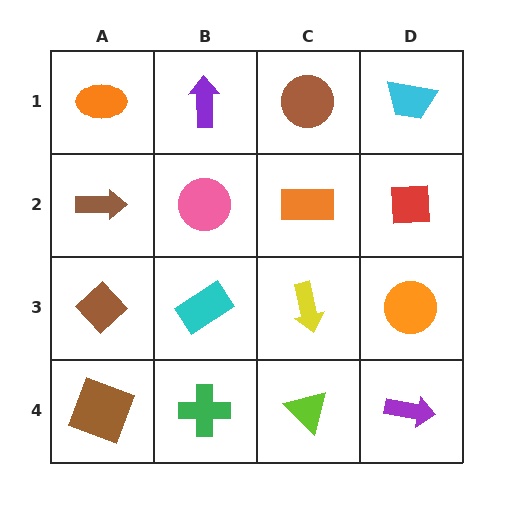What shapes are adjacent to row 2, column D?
A cyan trapezoid (row 1, column D), an orange circle (row 3, column D), an orange rectangle (row 2, column C).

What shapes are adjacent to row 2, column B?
A purple arrow (row 1, column B), a cyan rectangle (row 3, column B), a brown arrow (row 2, column A), an orange rectangle (row 2, column C).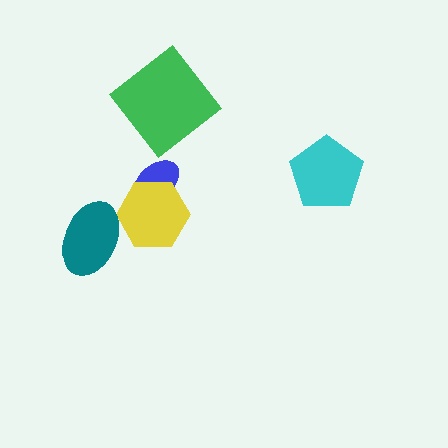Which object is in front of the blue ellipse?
The yellow hexagon is in front of the blue ellipse.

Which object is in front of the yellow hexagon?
The teal ellipse is in front of the yellow hexagon.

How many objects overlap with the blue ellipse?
1 object overlaps with the blue ellipse.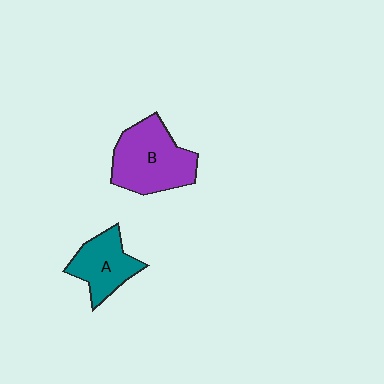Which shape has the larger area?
Shape B (purple).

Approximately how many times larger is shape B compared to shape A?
Approximately 1.5 times.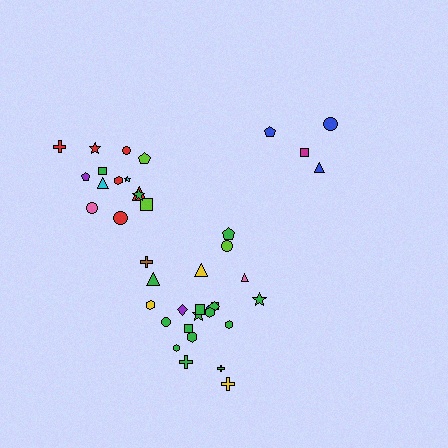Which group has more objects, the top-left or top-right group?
The top-left group.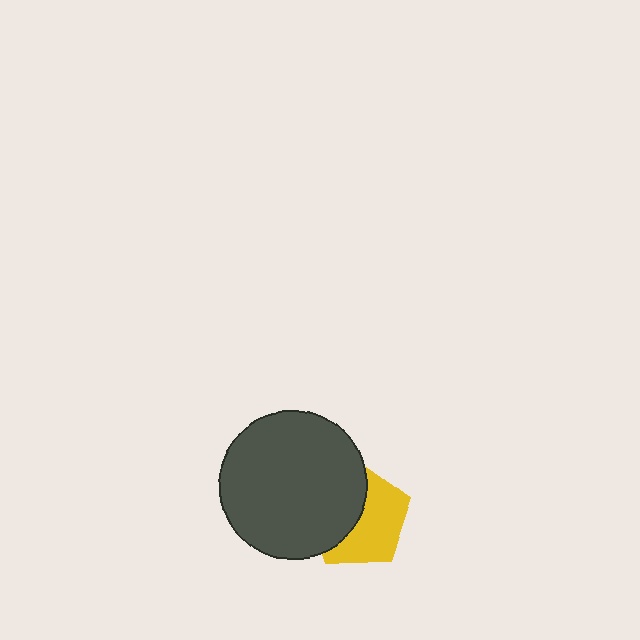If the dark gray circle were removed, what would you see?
You would see the complete yellow pentagon.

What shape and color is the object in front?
The object in front is a dark gray circle.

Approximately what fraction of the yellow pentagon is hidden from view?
Roughly 47% of the yellow pentagon is hidden behind the dark gray circle.